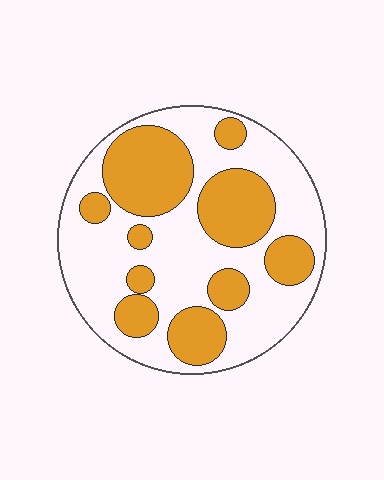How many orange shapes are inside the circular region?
10.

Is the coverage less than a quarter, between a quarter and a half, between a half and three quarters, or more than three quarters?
Between a quarter and a half.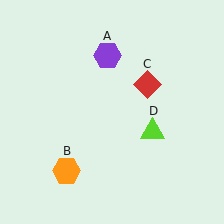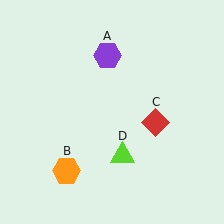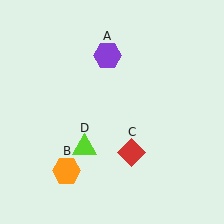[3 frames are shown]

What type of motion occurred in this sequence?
The red diamond (object C), lime triangle (object D) rotated clockwise around the center of the scene.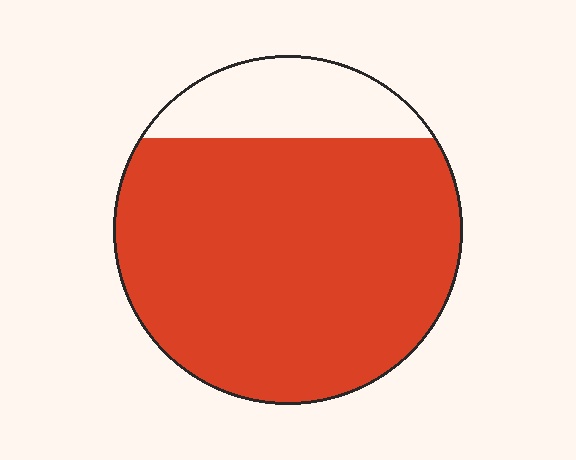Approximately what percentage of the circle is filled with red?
Approximately 80%.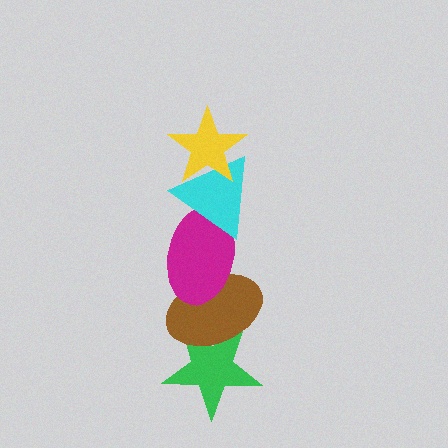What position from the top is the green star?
The green star is 5th from the top.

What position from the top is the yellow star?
The yellow star is 1st from the top.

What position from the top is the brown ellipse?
The brown ellipse is 4th from the top.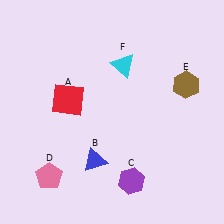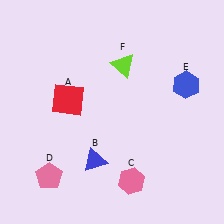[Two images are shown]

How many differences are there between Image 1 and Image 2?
There are 3 differences between the two images.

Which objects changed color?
C changed from purple to pink. E changed from brown to blue. F changed from cyan to lime.